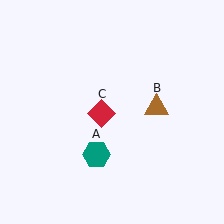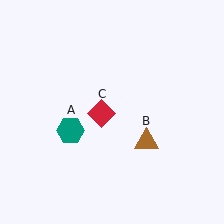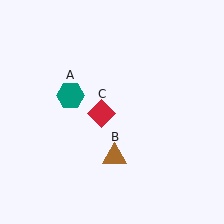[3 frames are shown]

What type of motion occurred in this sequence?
The teal hexagon (object A), brown triangle (object B) rotated clockwise around the center of the scene.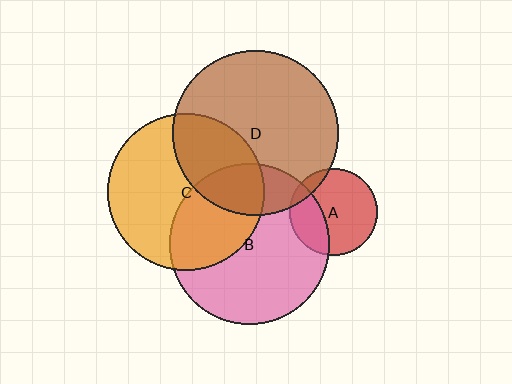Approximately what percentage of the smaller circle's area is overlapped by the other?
Approximately 20%.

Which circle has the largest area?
Circle D (brown).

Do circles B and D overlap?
Yes.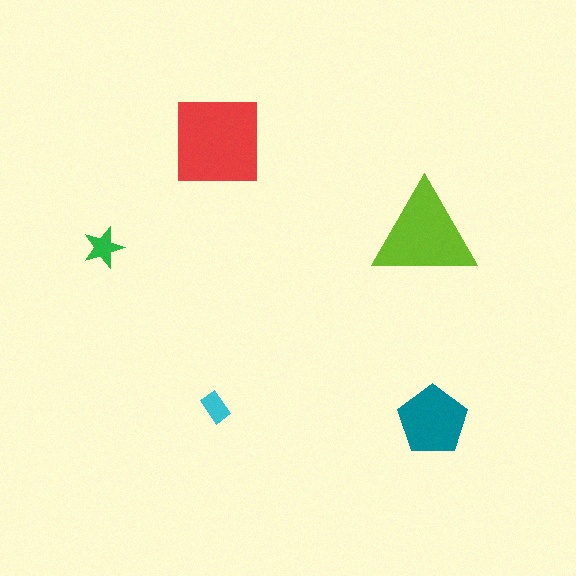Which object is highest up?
The red square is topmost.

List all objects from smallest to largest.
The cyan rectangle, the green star, the teal pentagon, the lime triangle, the red square.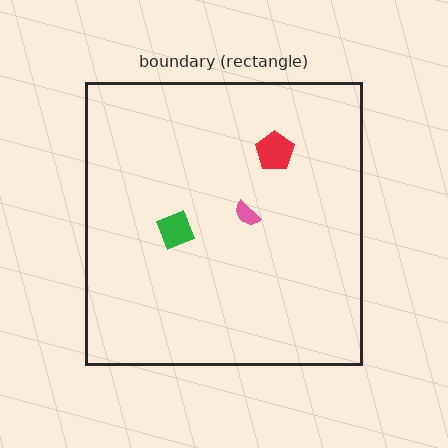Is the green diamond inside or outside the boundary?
Inside.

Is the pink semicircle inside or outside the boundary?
Inside.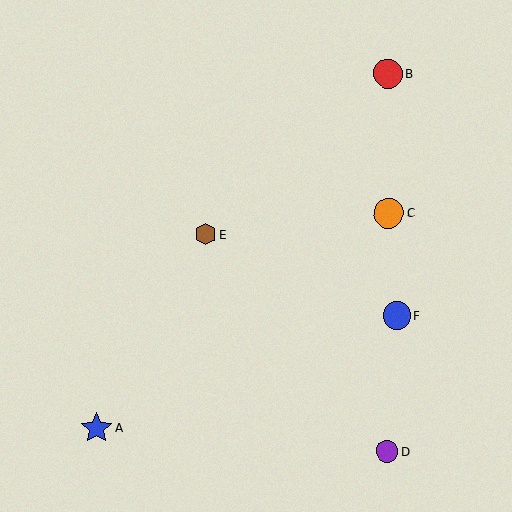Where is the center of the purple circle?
The center of the purple circle is at (387, 451).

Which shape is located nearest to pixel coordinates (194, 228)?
The brown hexagon (labeled E) at (206, 234) is nearest to that location.